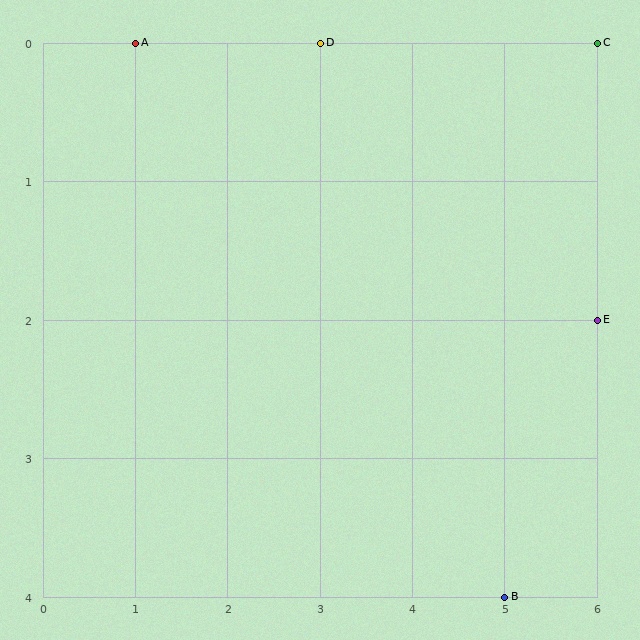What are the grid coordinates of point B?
Point B is at grid coordinates (5, 4).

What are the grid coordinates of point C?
Point C is at grid coordinates (6, 0).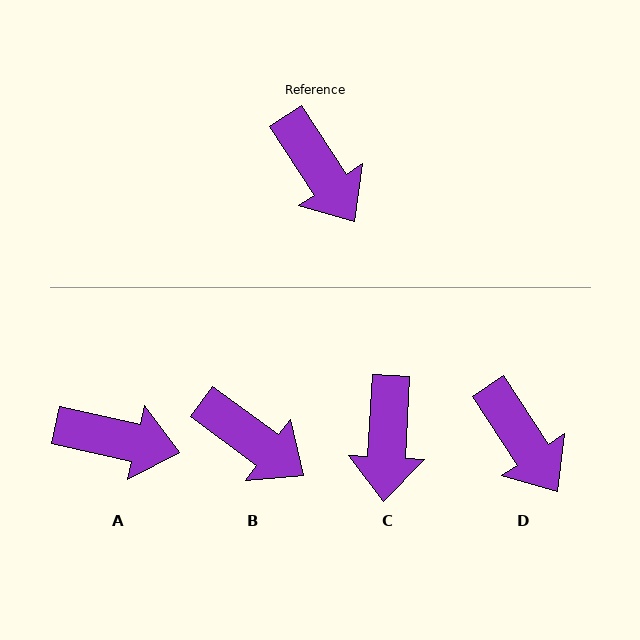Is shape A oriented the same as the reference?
No, it is off by about 44 degrees.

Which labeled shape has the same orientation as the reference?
D.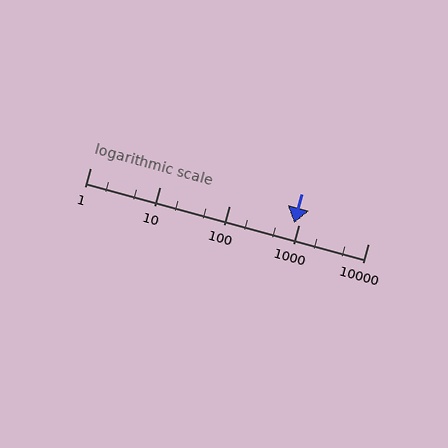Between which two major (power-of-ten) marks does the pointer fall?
The pointer is between 100 and 1000.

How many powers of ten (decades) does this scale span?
The scale spans 4 decades, from 1 to 10000.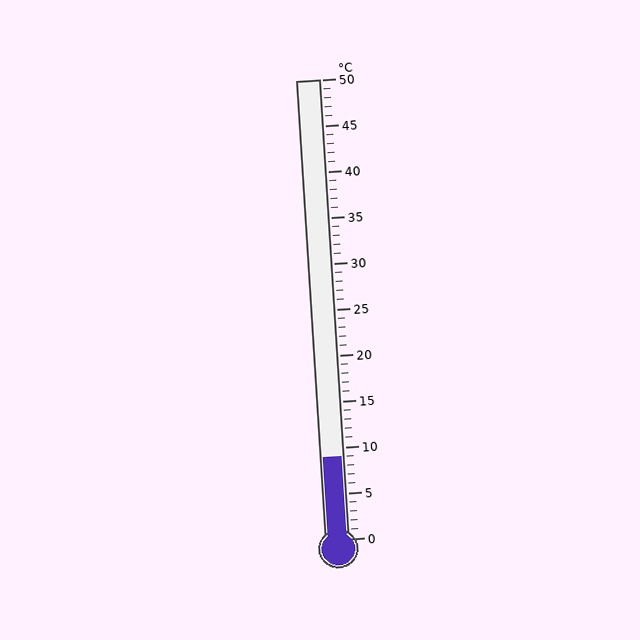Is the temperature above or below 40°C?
The temperature is below 40°C.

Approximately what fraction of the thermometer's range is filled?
The thermometer is filled to approximately 20% of its range.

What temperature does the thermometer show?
The thermometer shows approximately 9°C.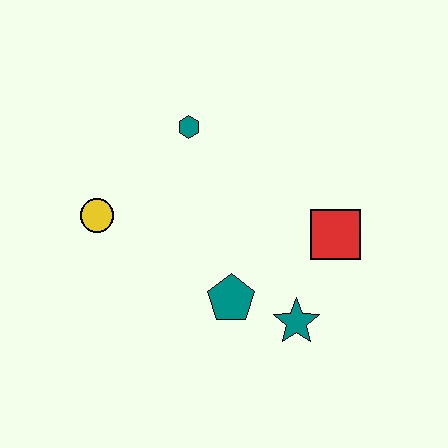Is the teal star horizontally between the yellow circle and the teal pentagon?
No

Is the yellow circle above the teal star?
Yes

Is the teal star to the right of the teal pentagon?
Yes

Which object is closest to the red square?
The teal star is closest to the red square.